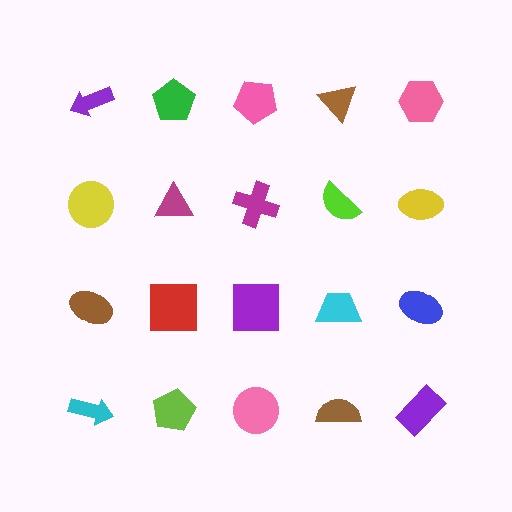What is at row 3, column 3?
A purple square.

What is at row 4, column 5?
A purple rectangle.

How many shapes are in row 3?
5 shapes.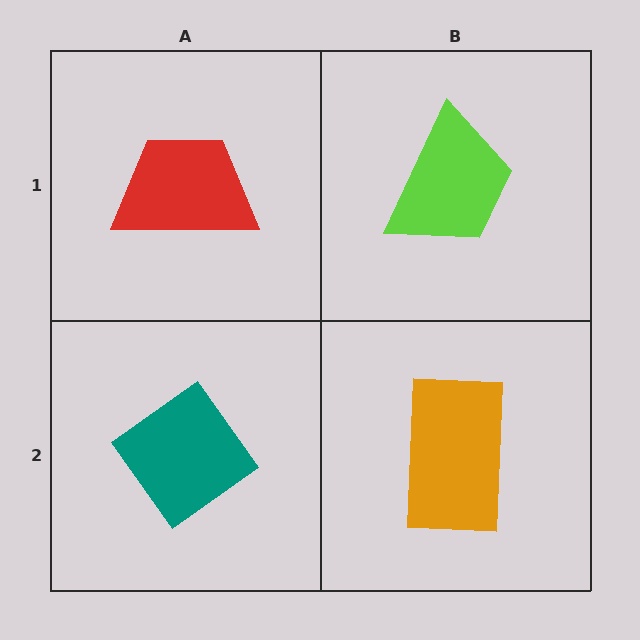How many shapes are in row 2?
2 shapes.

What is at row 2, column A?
A teal diamond.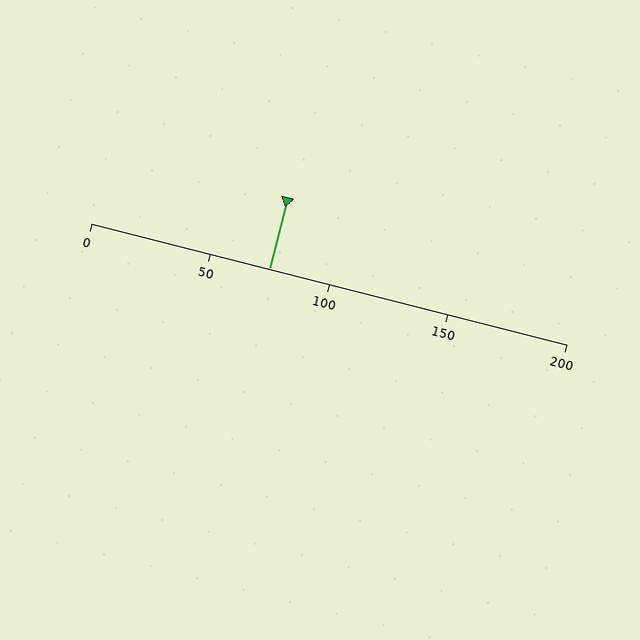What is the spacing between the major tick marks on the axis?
The major ticks are spaced 50 apart.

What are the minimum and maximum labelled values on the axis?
The axis runs from 0 to 200.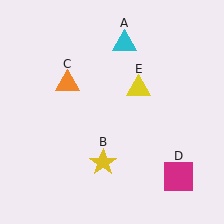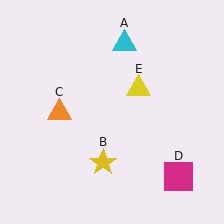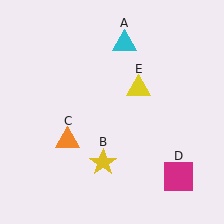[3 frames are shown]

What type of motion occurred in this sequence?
The orange triangle (object C) rotated counterclockwise around the center of the scene.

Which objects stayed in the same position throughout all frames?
Cyan triangle (object A) and yellow star (object B) and magenta square (object D) and yellow triangle (object E) remained stationary.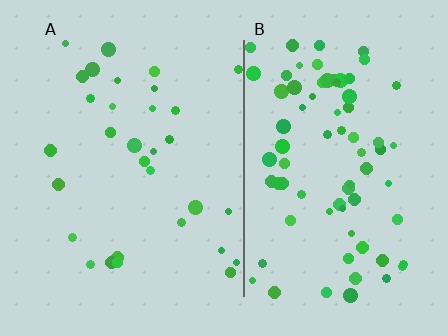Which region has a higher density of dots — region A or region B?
B (the right).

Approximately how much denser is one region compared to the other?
Approximately 2.5× — region B over region A.